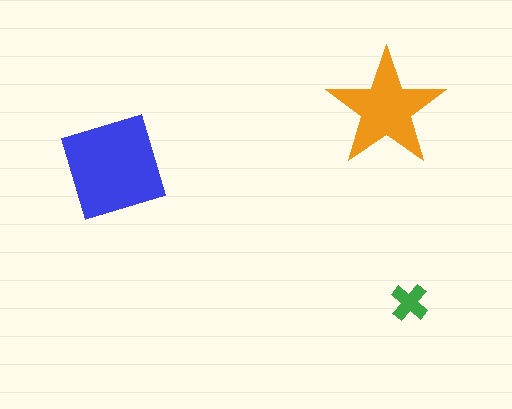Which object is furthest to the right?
The green cross is rightmost.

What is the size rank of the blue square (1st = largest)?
1st.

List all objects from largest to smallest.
The blue square, the orange star, the green cross.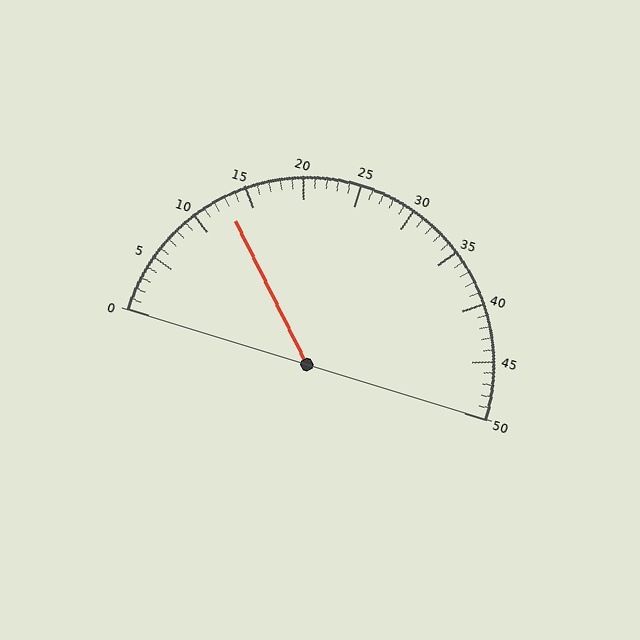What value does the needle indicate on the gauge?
The needle indicates approximately 13.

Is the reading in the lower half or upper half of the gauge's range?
The reading is in the lower half of the range (0 to 50).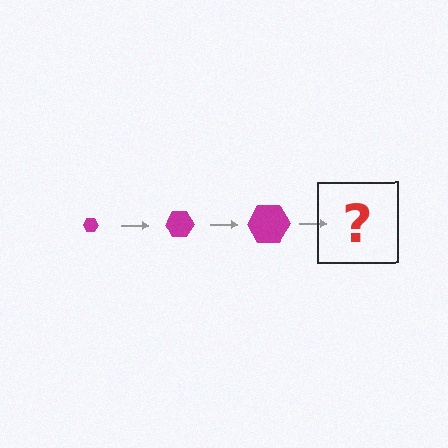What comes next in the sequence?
The next element should be a magenta hexagon, larger than the previous one.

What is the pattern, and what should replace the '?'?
The pattern is that the hexagon gets progressively larger each step. The '?' should be a magenta hexagon, larger than the previous one.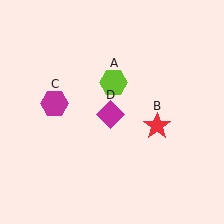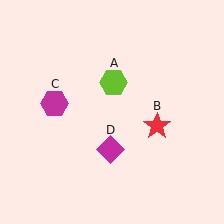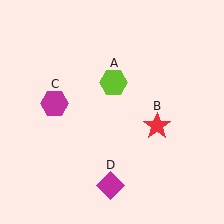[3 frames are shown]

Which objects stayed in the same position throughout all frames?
Lime hexagon (object A) and red star (object B) and magenta hexagon (object C) remained stationary.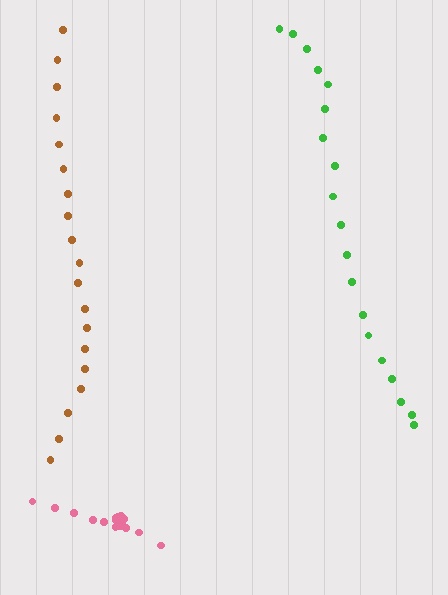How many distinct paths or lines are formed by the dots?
There are 3 distinct paths.